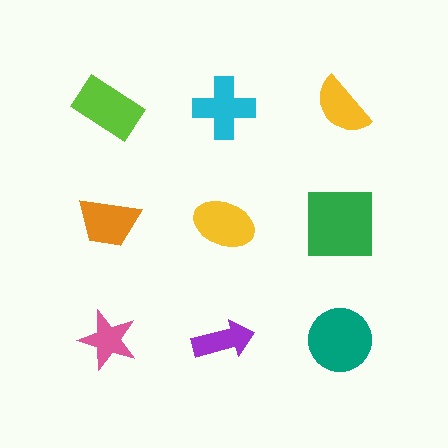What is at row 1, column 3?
A yellow semicircle.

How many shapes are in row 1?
3 shapes.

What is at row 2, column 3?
A green square.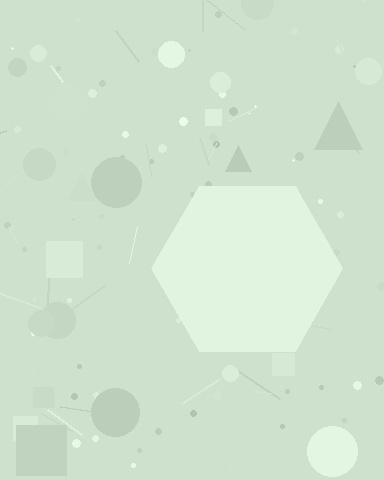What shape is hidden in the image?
A hexagon is hidden in the image.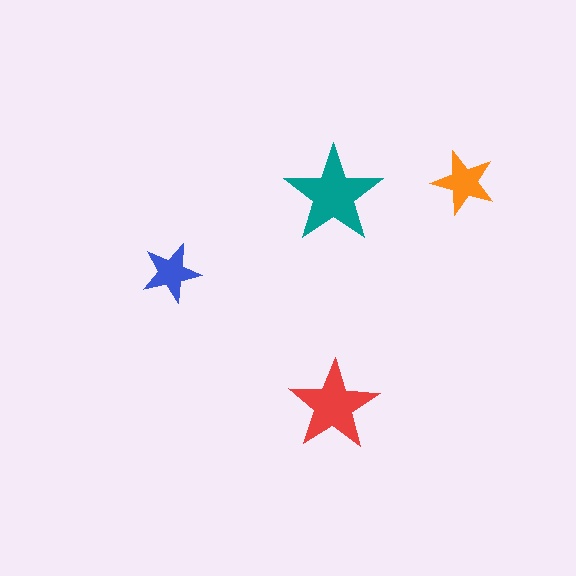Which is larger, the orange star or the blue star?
The orange one.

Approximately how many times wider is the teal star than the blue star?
About 1.5 times wider.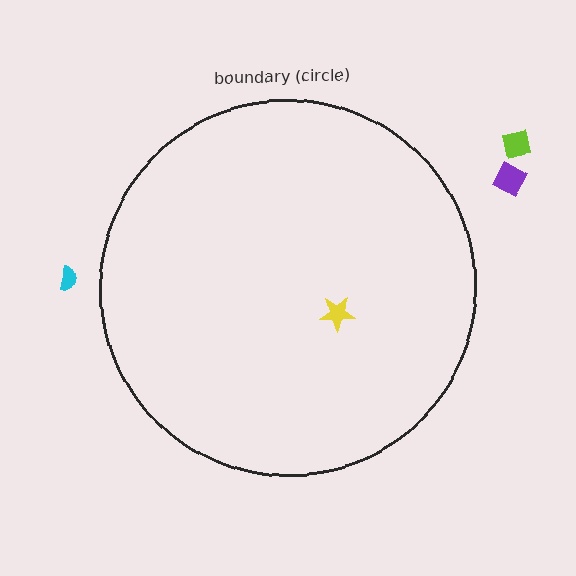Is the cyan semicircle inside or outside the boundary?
Outside.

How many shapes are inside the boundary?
1 inside, 3 outside.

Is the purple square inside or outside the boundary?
Outside.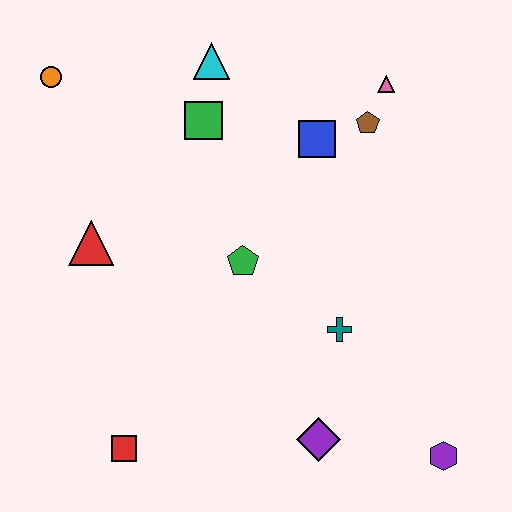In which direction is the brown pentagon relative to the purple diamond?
The brown pentagon is above the purple diamond.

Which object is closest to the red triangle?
The green pentagon is closest to the red triangle.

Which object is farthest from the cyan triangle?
The purple hexagon is farthest from the cyan triangle.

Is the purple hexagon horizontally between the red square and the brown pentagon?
No